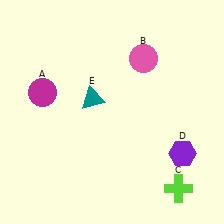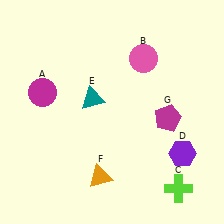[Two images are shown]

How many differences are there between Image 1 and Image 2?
There are 2 differences between the two images.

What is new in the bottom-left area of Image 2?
An orange triangle (F) was added in the bottom-left area of Image 2.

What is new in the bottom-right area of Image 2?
A magenta pentagon (G) was added in the bottom-right area of Image 2.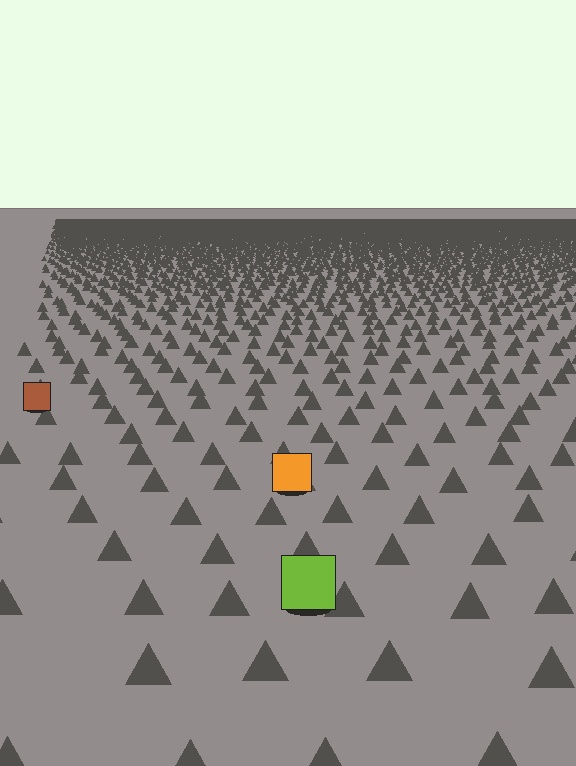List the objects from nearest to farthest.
From nearest to farthest: the lime square, the orange square, the brown square.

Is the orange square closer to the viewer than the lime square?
No. The lime square is closer — you can tell from the texture gradient: the ground texture is coarser near it.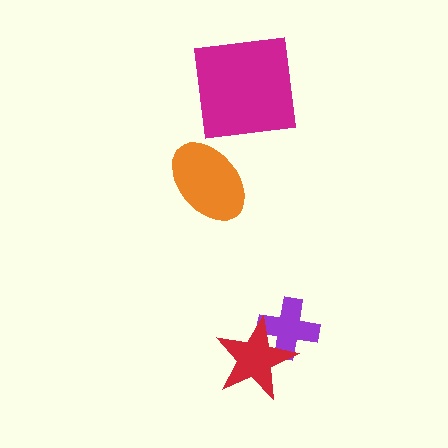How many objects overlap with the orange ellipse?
0 objects overlap with the orange ellipse.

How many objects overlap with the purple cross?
1 object overlaps with the purple cross.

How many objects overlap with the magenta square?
0 objects overlap with the magenta square.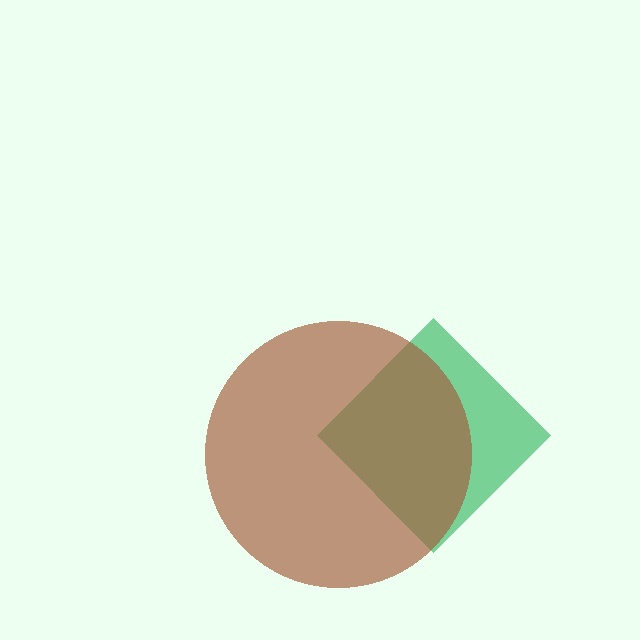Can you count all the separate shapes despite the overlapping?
Yes, there are 2 separate shapes.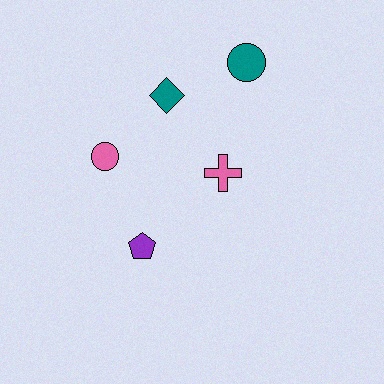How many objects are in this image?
There are 5 objects.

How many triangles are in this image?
There are no triangles.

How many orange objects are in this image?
There are no orange objects.